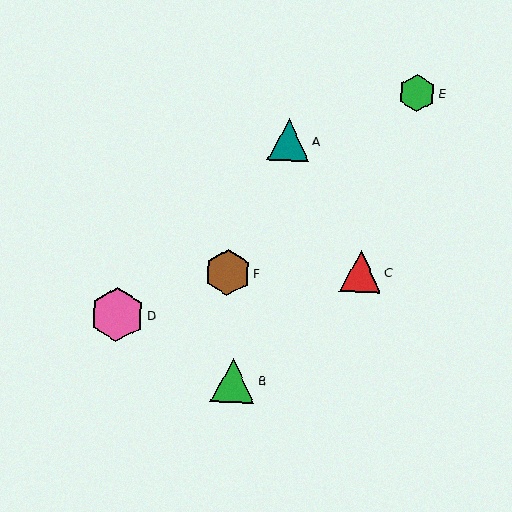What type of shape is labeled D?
Shape D is a pink hexagon.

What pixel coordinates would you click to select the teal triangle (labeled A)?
Click at (289, 140) to select the teal triangle A.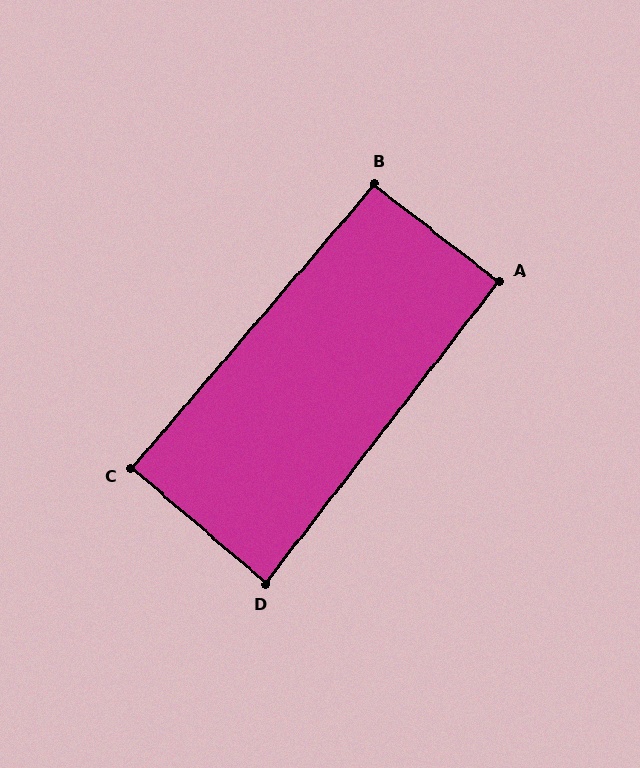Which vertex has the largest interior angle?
B, at approximately 93 degrees.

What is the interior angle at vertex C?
Approximately 90 degrees (approximately right).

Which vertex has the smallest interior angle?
D, at approximately 87 degrees.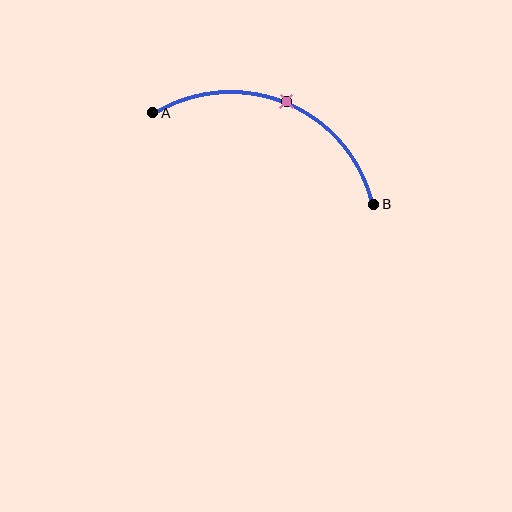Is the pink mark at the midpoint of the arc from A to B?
Yes. The pink mark lies on the arc at equal arc-length from both A and B — it is the arc midpoint.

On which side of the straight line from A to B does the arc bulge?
The arc bulges above the straight line connecting A and B.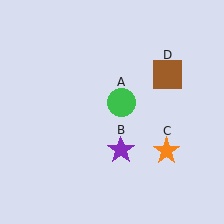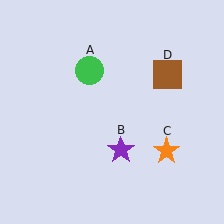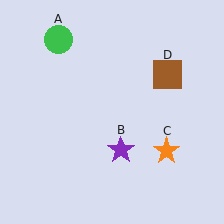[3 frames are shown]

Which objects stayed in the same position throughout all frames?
Purple star (object B) and orange star (object C) and brown square (object D) remained stationary.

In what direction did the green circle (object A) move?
The green circle (object A) moved up and to the left.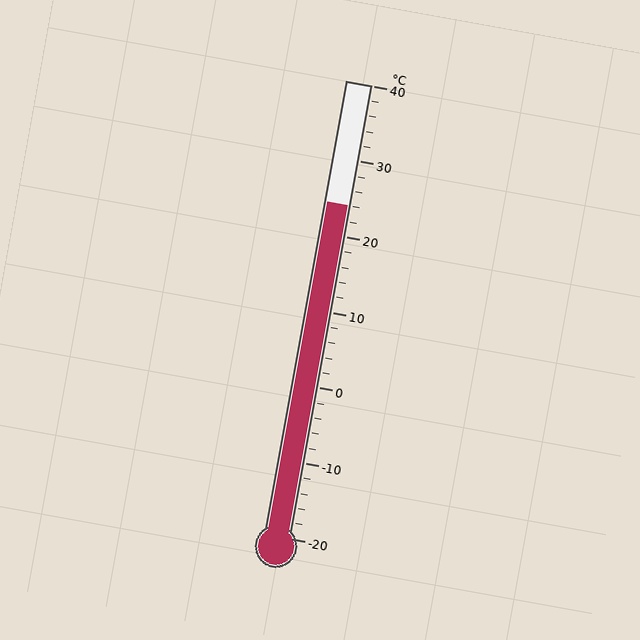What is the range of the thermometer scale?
The thermometer scale ranges from -20°C to 40°C.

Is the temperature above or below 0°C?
The temperature is above 0°C.